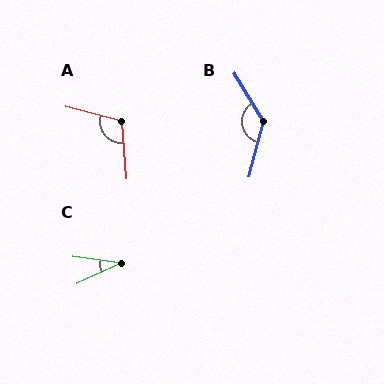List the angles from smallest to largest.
C (32°), A (109°), B (134°).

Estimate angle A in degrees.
Approximately 109 degrees.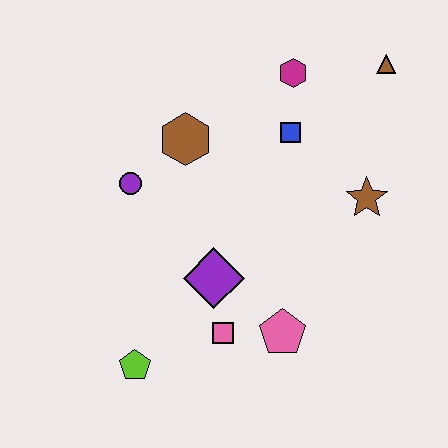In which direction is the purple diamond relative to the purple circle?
The purple diamond is below the purple circle.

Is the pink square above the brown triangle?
No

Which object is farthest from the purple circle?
The brown triangle is farthest from the purple circle.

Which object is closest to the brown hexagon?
The purple circle is closest to the brown hexagon.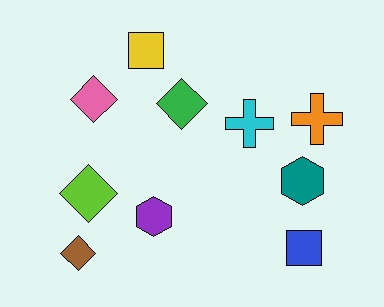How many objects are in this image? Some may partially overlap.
There are 10 objects.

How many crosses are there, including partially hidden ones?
There are 2 crosses.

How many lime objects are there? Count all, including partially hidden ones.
There is 1 lime object.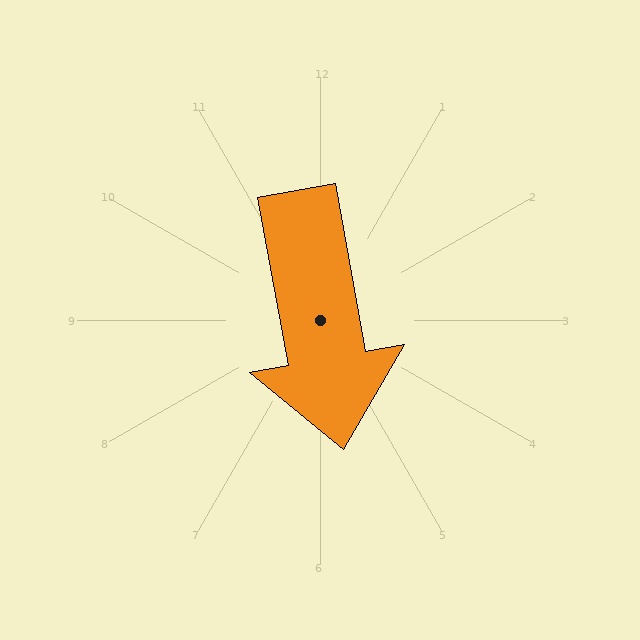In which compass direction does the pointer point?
South.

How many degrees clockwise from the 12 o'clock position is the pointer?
Approximately 170 degrees.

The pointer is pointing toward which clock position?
Roughly 6 o'clock.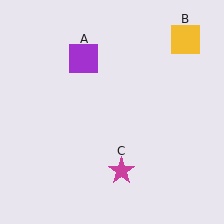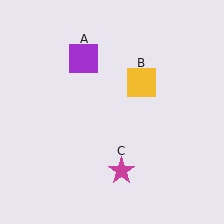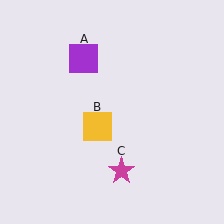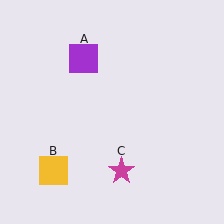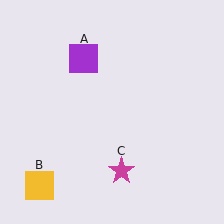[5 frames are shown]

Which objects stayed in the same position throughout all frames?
Purple square (object A) and magenta star (object C) remained stationary.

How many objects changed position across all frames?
1 object changed position: yellow square (object B).